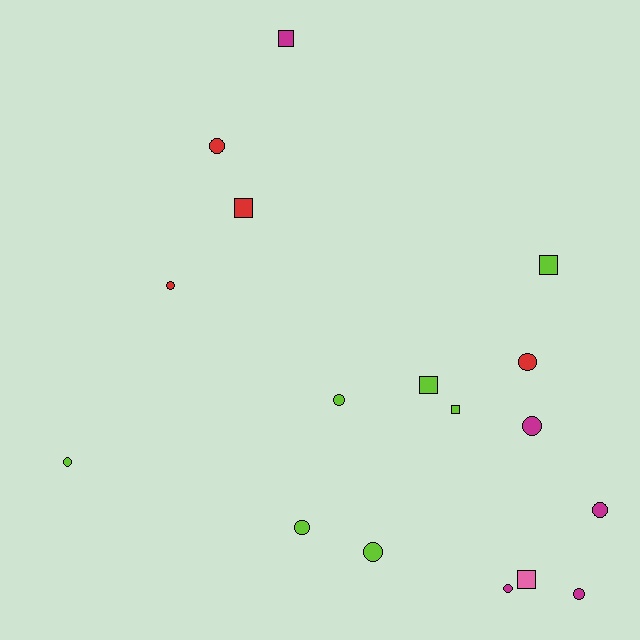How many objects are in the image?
There are 17 objects.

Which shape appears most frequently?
Circle, with 11 objects.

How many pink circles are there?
There are no pink circles.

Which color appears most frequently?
Lime, with 7 objects.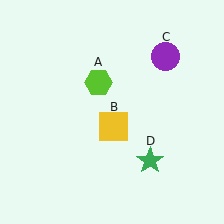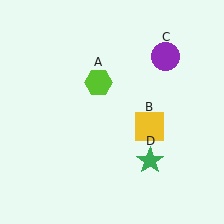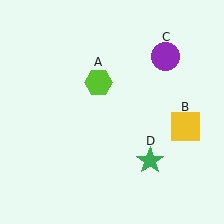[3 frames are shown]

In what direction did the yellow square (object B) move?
The yellow square (object B) moved right.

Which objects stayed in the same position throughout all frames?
Lime hexagon (object A) and purple circle (object C) and green star (object D) remained stationary.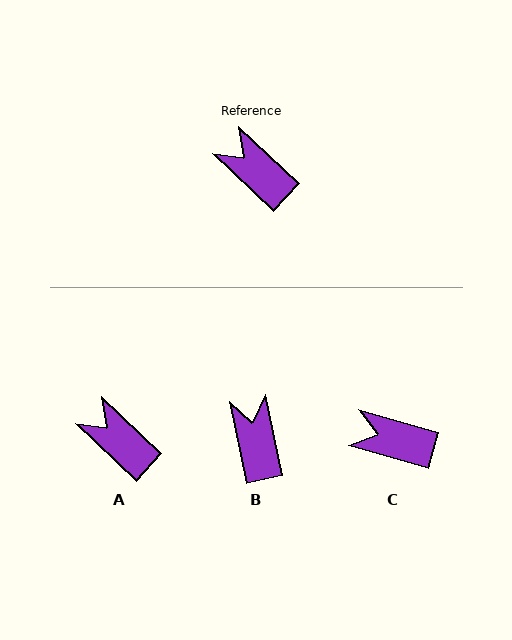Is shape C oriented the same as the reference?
No, it is off by about 28 degrees.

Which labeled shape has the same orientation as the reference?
A.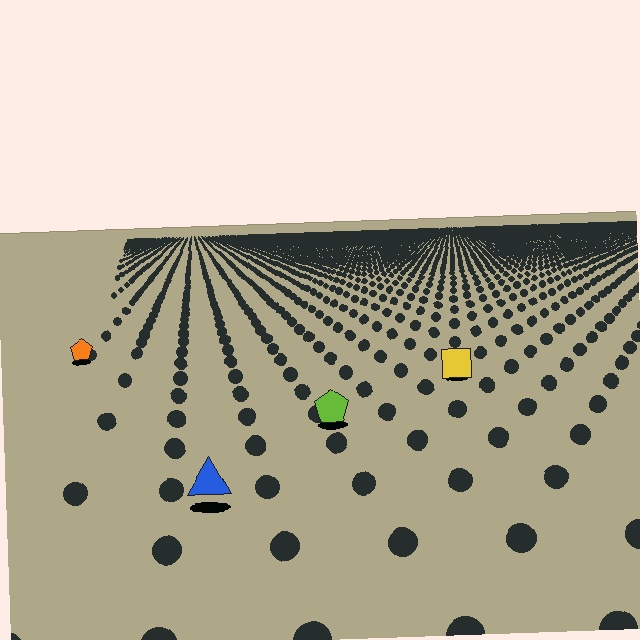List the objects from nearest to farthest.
From nearest to farthest: the blue triangle, the lime pentagon, the yellow square, the orange pentagon.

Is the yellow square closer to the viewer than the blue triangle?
No. The blue triangle is closer — you can tell from the texture gradient: the ground texture is coarser near it.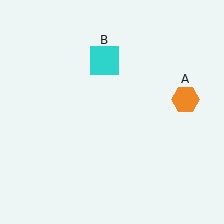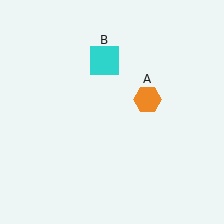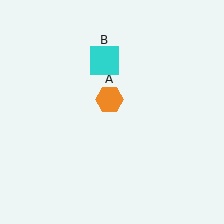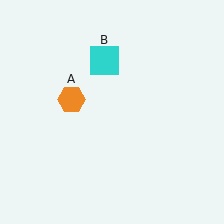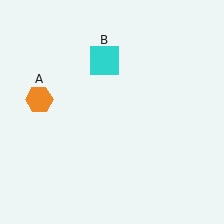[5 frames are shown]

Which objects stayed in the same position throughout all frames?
Cyan square (object B) remained stationary.